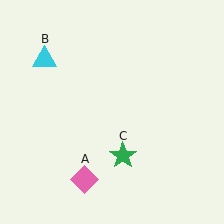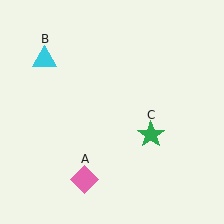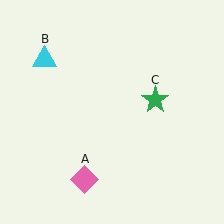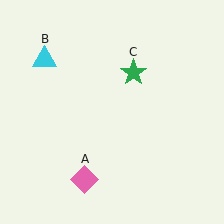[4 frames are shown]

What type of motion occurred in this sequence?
The green star (object C) rotated counterclockwise around the center of the scene.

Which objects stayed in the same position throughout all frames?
Pink diamond (object A) and cyan triangle (object B) remained stationary.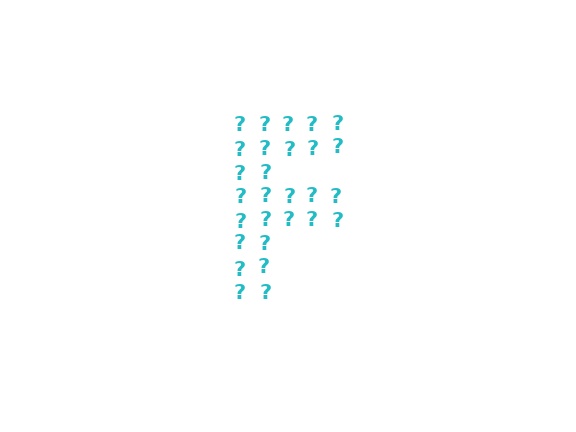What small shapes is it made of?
It is made of small question marks.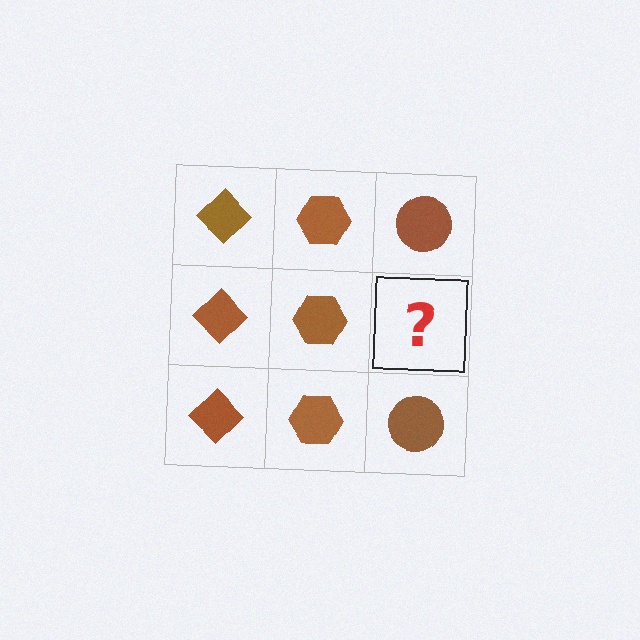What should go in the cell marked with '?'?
The missing cell should contain a brown circle.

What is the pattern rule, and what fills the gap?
The rule is that each column has a consistent shape. The gap should be filled with a brown circle.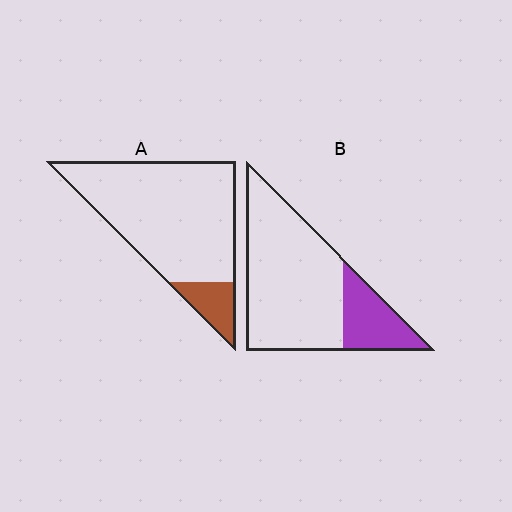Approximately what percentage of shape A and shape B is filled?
A is approximately 15% and B is approximately 25%.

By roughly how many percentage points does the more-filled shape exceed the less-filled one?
By roughly 10 percentage points (B over A).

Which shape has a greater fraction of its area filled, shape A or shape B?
Shape B.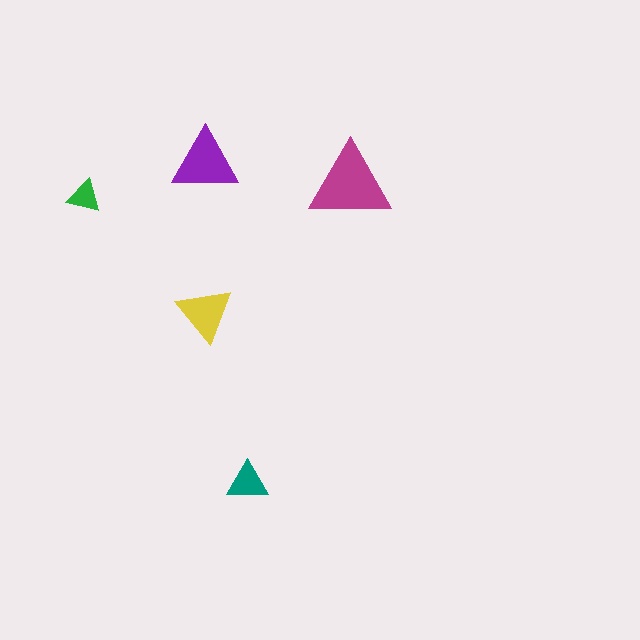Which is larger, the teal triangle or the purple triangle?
The purple one.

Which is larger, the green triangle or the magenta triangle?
The magenta one.